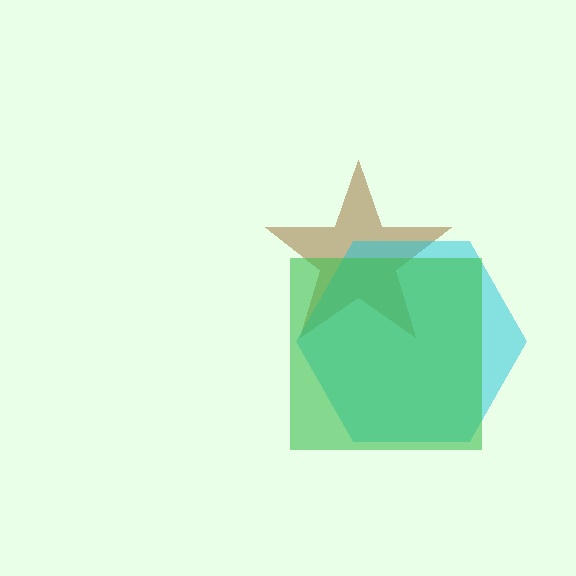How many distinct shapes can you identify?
There are 3 distinct shapes: a brown star, a cyan hexagon, a green square.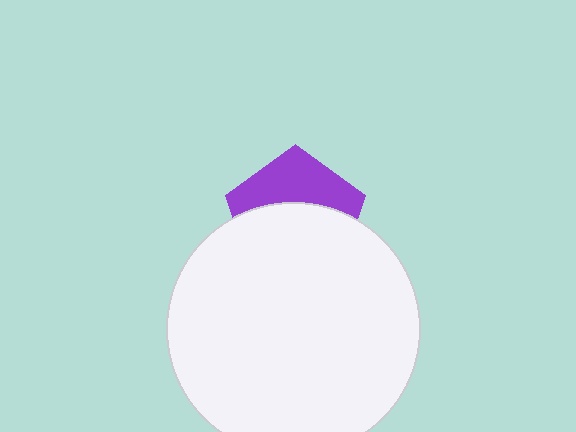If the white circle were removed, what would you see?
You would see the complete purple pentagon.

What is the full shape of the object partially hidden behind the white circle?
The partially hidden object is a purple pentagon.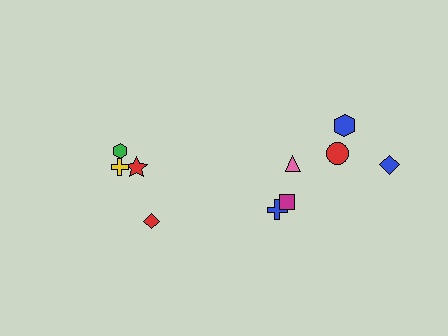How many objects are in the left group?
There are 4 objects.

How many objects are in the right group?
There are 6 objects.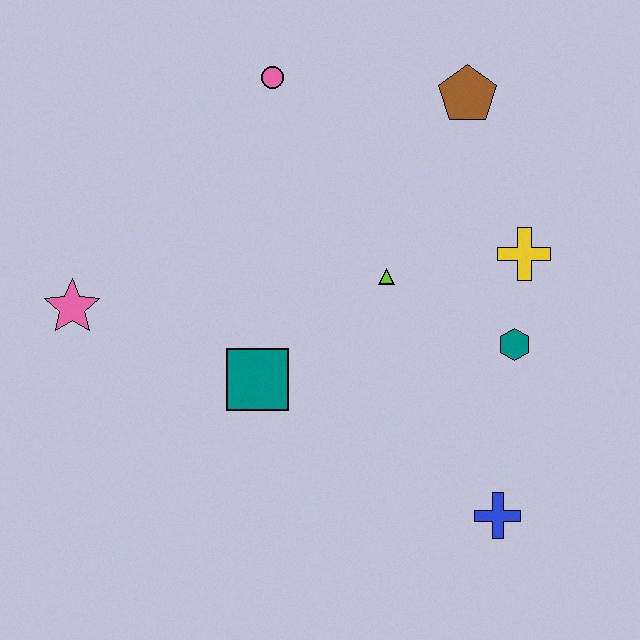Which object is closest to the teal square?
The lime triangle is closest to the teal square.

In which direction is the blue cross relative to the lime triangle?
The blue cross is below the lime triangle.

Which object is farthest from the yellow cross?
The pink star is farthest from the yellow cross.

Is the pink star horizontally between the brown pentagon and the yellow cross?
No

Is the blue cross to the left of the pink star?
No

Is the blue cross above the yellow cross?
No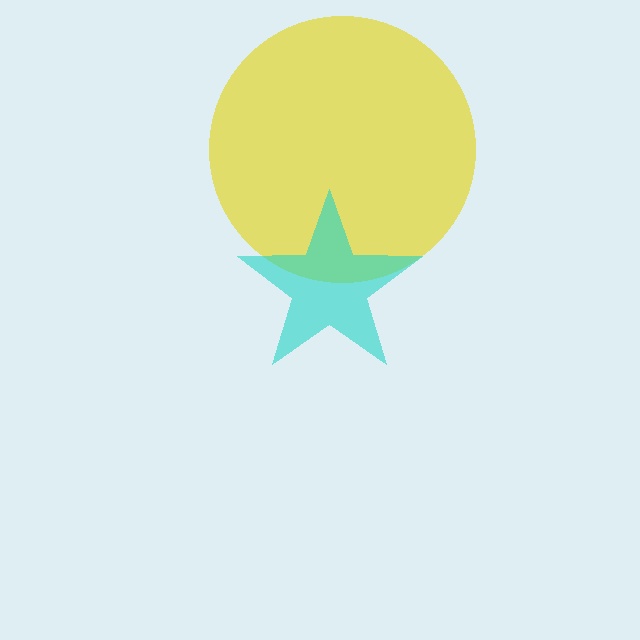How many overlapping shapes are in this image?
There are 2 overlapping shapes in the image.